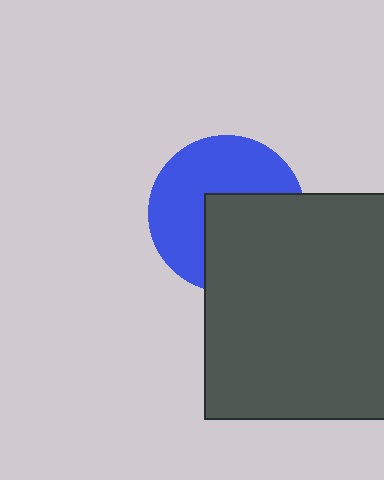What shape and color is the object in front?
The object in front is a dark gray square.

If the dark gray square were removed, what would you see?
You would see the complete blue circle.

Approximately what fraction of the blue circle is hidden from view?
Roughly 45% of the blue circle is hidden behind the dark gray square.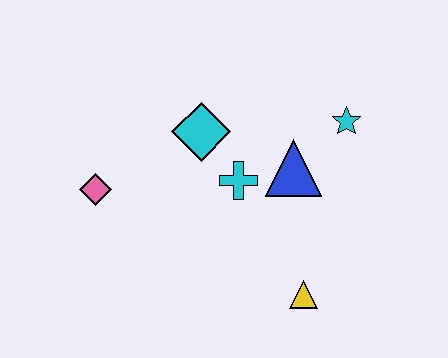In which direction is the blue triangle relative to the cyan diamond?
The blue triangle is to the right of the cyan diamond.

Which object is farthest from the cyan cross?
The pink diamond is farthest from the cyan cross.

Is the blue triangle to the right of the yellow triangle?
No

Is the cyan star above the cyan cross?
Yes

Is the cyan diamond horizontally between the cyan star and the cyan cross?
No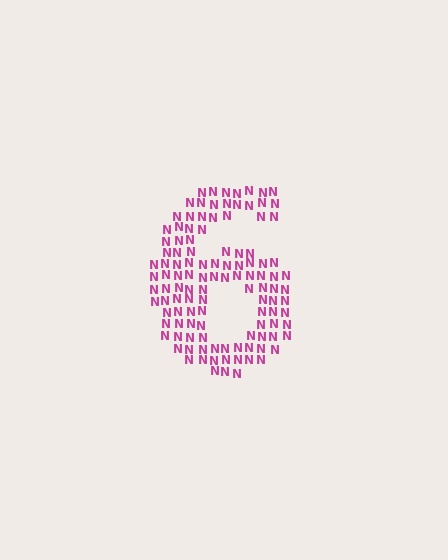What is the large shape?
The large shape is the digit 6.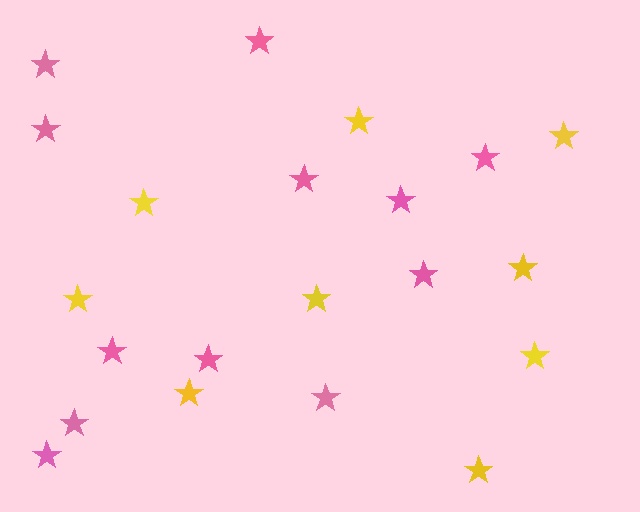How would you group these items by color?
There are 2 groups: one group of yellow stars (9) and one group of pink stars (12).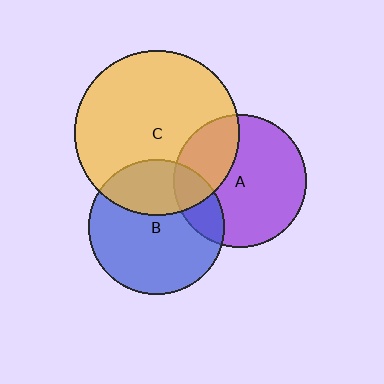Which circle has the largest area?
Circle C (yellow).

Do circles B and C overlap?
Yes.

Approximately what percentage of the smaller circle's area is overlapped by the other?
Approximately 30%.